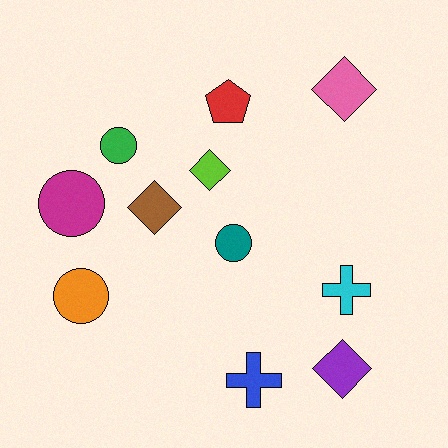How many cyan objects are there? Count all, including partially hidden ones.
There is 1 cyan object.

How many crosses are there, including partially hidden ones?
There are 2 crosses.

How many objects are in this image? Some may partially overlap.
There are 11 objects.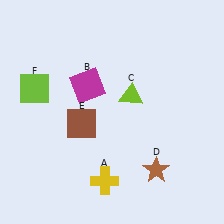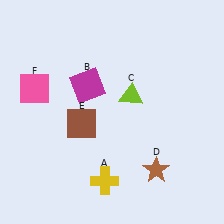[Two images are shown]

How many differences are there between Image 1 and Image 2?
There is 1 difference between the two images.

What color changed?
The square (F) changed from lime in Image 1 to pink in Image 2.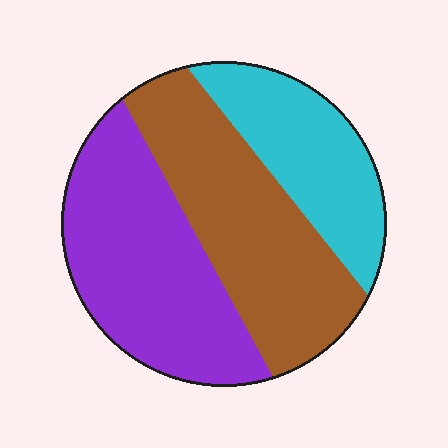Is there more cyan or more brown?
Brown.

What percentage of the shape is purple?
Purple takes up between a quarter and a half of the shape.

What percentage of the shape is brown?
Brown covers about 40% of the shape.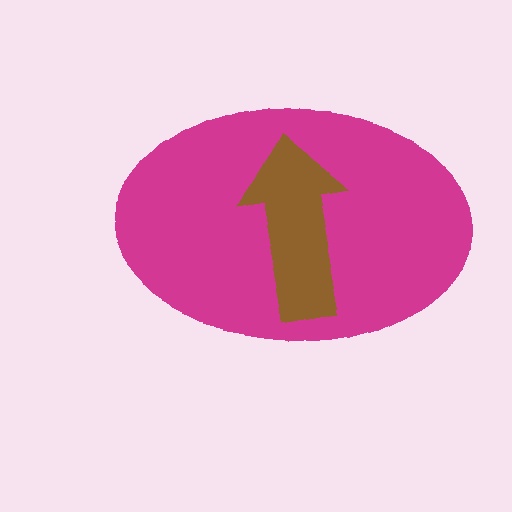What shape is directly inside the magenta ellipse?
The brown arrow.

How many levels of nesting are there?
2.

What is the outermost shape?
The magenta ellipse.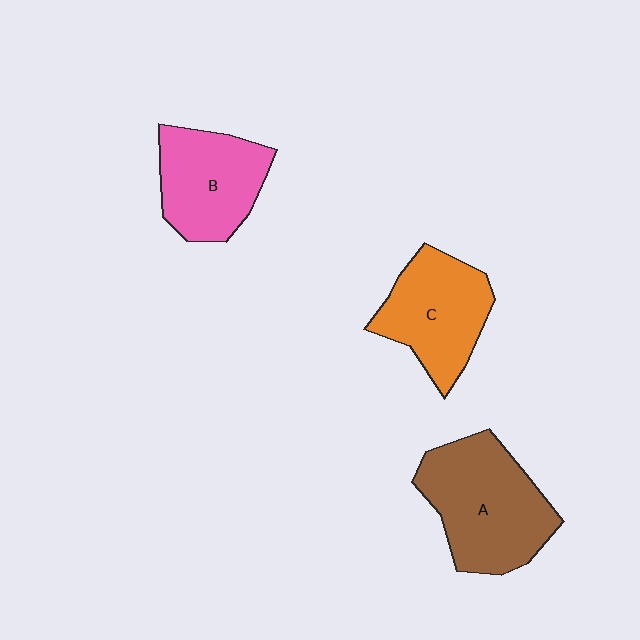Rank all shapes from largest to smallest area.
From largest to smallest: A (brown), C (orange), B (pink).